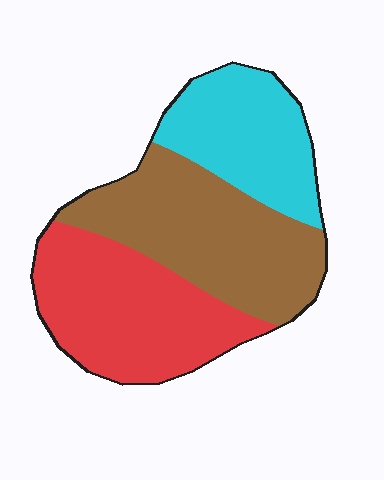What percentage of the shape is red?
Red takes up about three eighths (3/8) of the shape.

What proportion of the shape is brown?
Brown covers 38% of the shape.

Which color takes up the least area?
Cyan, at roughly 25%.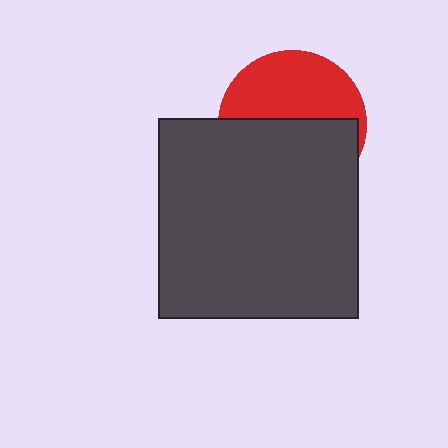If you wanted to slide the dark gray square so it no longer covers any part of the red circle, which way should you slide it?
Slide it down — that is the most direct way to separate the two shapes.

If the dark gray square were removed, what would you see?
You would see the complete red circle.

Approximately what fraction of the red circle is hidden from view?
Roughly 55% of the red circle is hidden behind the dark gray square.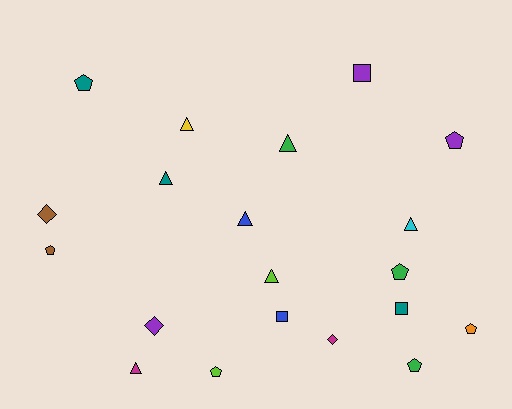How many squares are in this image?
There are 3 squares.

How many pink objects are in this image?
There are no pink objects.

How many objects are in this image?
There are 20 objects.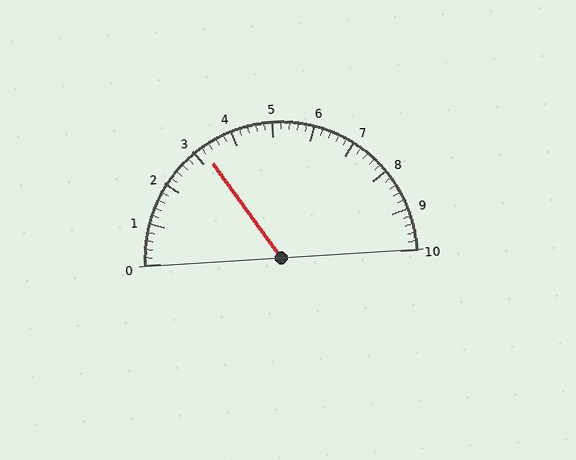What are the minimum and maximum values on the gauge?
The gauge ranges from 0 to 10.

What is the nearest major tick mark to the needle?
The nearest major tick mark is 3.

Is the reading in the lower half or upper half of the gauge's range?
The reading is in the lower half of the range (0 to 10).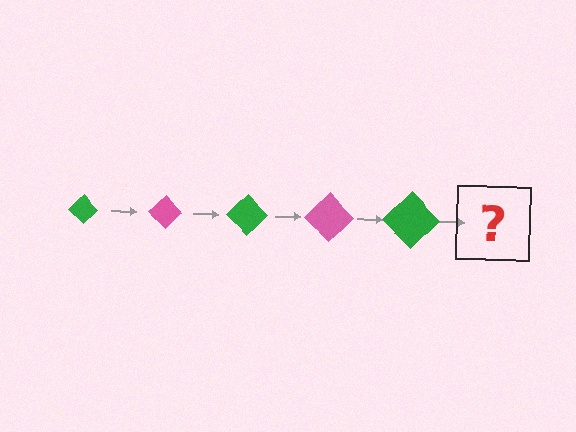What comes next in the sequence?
The next element should be a pink diamond, larger than the previous one.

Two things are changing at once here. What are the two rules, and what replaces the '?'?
The two rules are that the diamond grows larger each step and the color cycles through green and pink. The '?' should be a pink diamond, larger than the previous one.